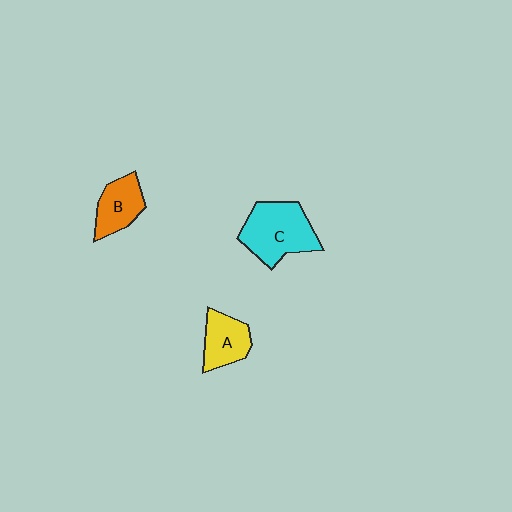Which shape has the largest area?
Shape C (cyan).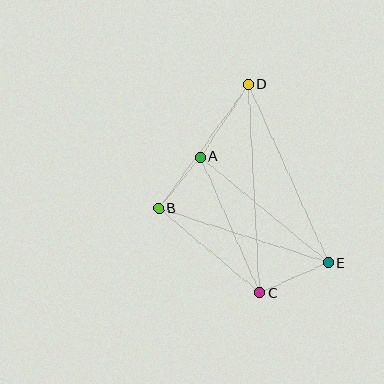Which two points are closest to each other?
Points A and B are closest to each other.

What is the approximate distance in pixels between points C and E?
The distance between C and E is approximately 75 pixels.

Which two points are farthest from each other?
Points C and D are farthest from each other.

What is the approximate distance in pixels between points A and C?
The distance between A and C is approximately 148 pixels.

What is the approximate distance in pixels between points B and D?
The distance between B and D is approximately 153 pixels.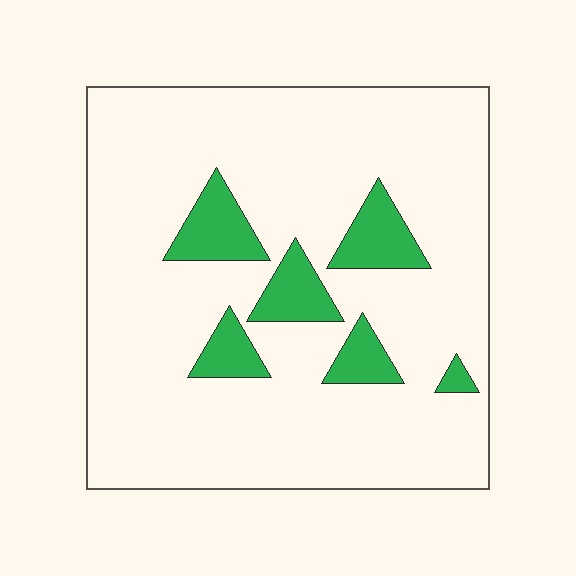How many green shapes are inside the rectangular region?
6.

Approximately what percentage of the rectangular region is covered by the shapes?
Approximately 15%.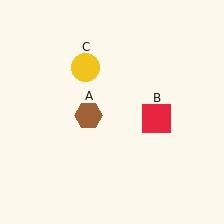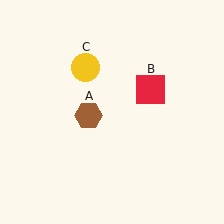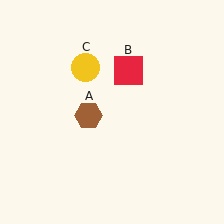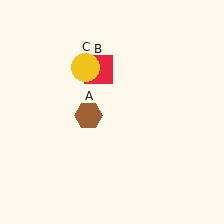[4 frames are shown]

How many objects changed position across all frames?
1 object changed position: red square (object B).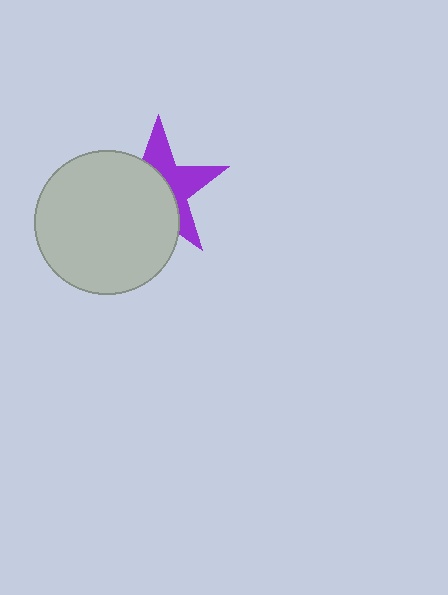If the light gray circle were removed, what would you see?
You would see the complete purple star.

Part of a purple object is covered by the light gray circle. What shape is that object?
It is a star.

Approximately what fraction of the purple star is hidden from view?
Roughly 57% of the purple star is hidden behind the light gray circle.